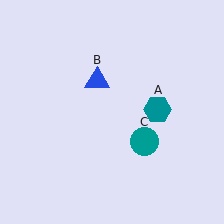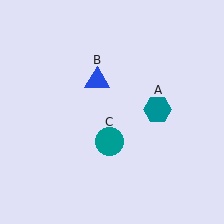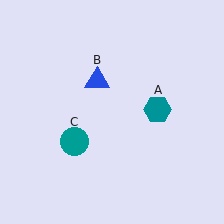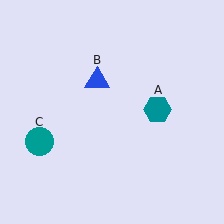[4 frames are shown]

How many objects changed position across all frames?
1 object changed position: teal circle (object C).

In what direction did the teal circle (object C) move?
The teal circle (object C) moved left.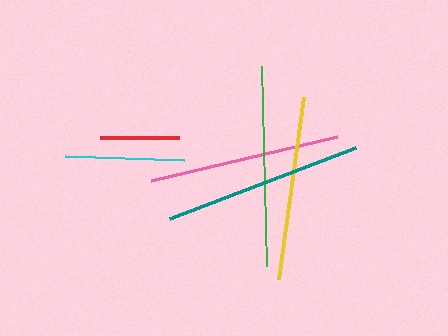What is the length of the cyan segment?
The cyan segment is approximately 120 pixels long.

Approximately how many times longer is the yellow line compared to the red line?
The yellow line is approximately 2.3 times the length of the red line.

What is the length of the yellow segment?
The yellow segment is approximately 184 pixels long.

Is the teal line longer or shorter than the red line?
The teal line is longer than the red line.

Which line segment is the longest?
The green line is the longest at approximately 200 pixels.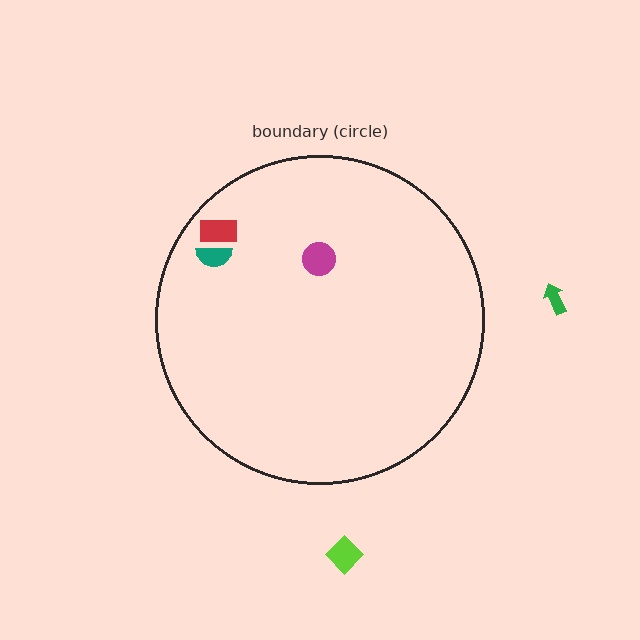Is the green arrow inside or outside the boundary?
Outside.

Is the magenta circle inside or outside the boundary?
Inside.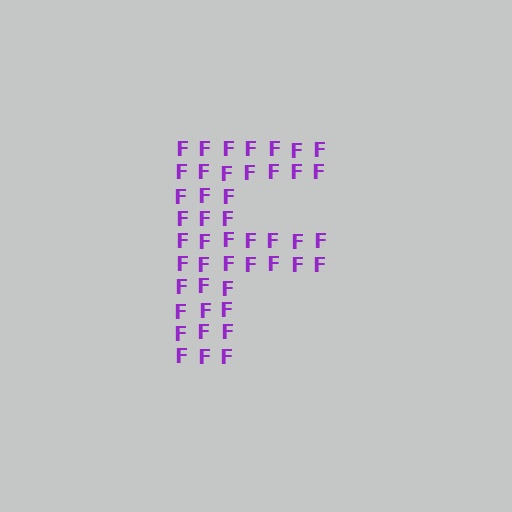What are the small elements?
The small elements are letter F's.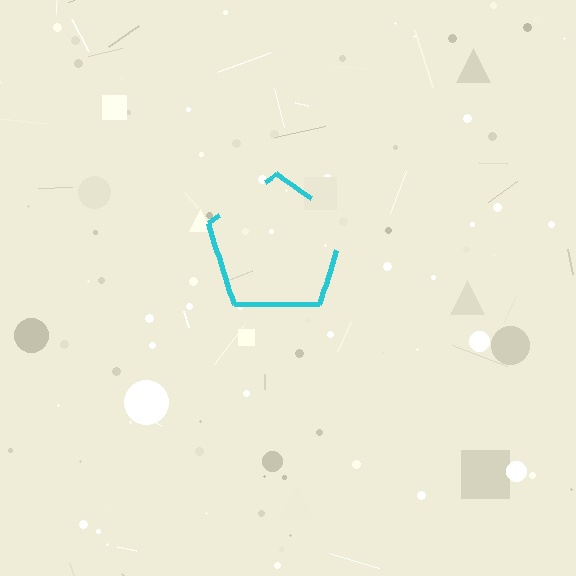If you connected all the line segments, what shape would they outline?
They would outline a pentagon.